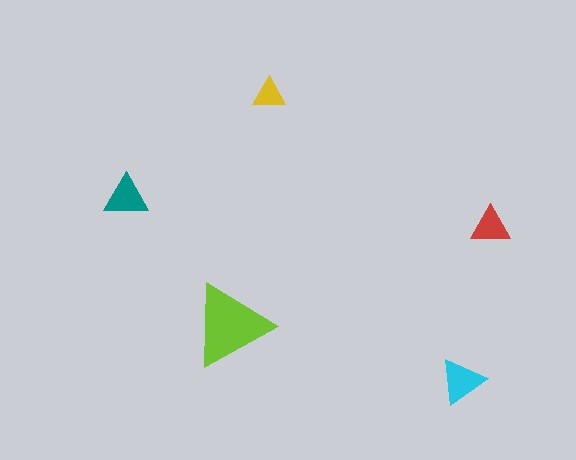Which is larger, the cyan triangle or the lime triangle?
The lime one.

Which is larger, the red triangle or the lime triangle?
The lime one.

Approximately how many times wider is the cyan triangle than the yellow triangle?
About 1.5 times wider.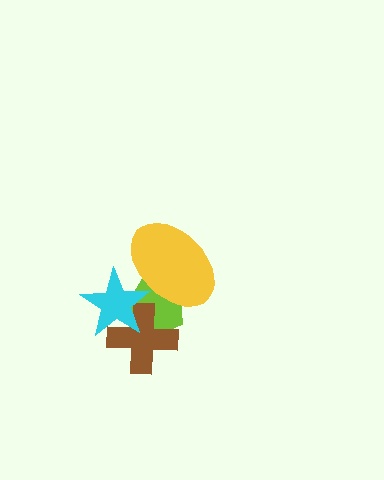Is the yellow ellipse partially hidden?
Yes, it is partially covered by another shape.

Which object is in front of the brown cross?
The cyan star is in front of the brown cross.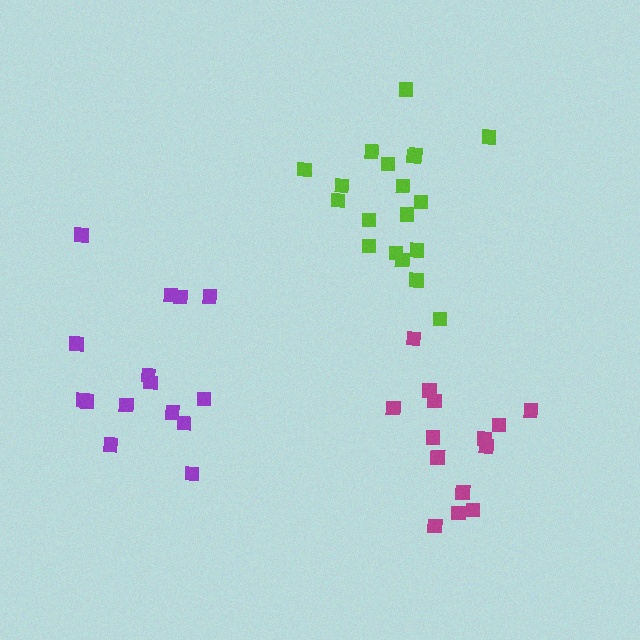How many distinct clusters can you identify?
There are 3 distinct clusters.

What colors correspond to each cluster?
The clusters are colored: lime, magenta, purple.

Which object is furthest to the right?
The magenta cluster is rightmost.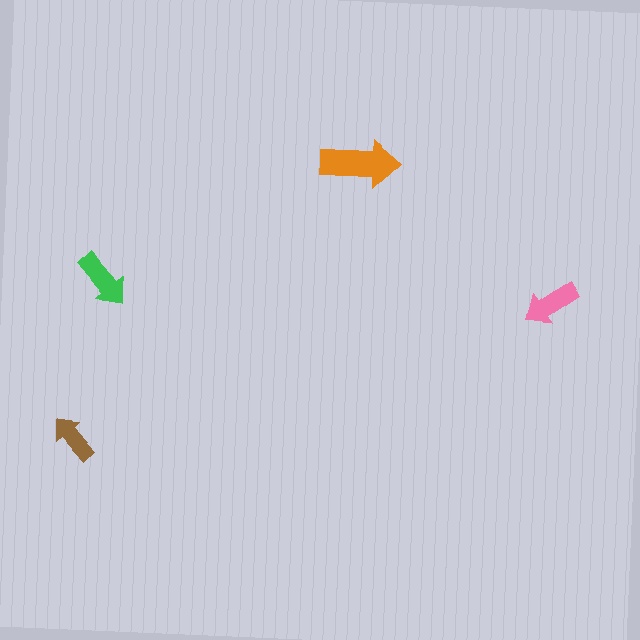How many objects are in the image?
There are 4 objects in the image.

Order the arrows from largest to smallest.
the orange one, the green one, the pink one, the brown one.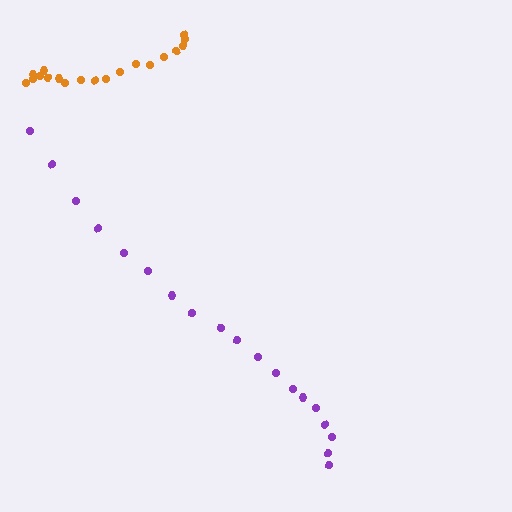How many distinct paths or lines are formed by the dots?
There are 2 distinct paths.